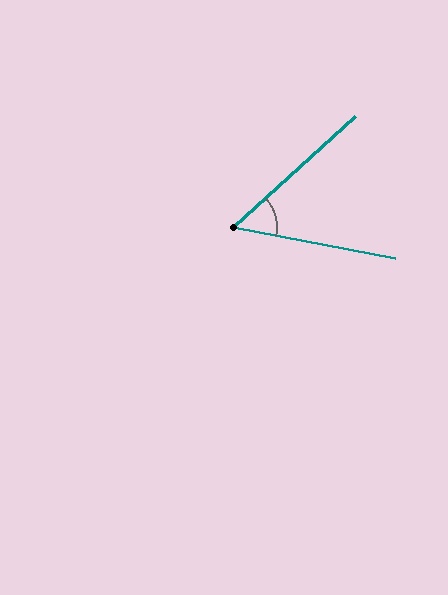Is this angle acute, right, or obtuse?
It is acute.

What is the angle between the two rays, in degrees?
Approximately 53 degrees.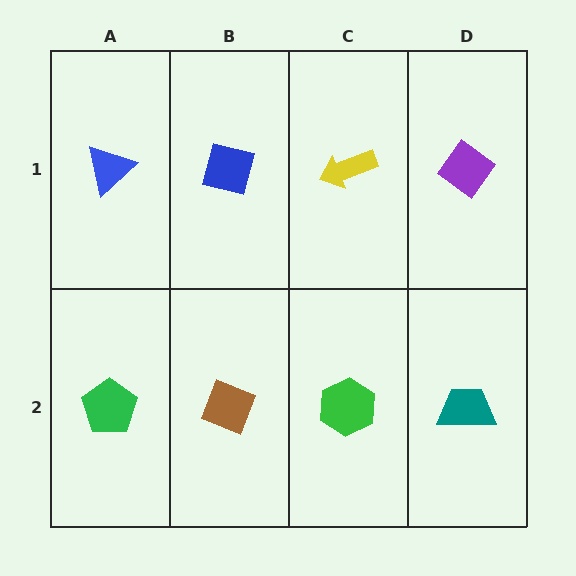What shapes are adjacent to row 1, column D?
A teal trapezoid (row 2, column D), a yellow arrow (row 1, column C).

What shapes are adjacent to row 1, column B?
A brown diamond (row 2, column B), a blue triangle (row 1, column A), a yellow arrow (row 1, column C).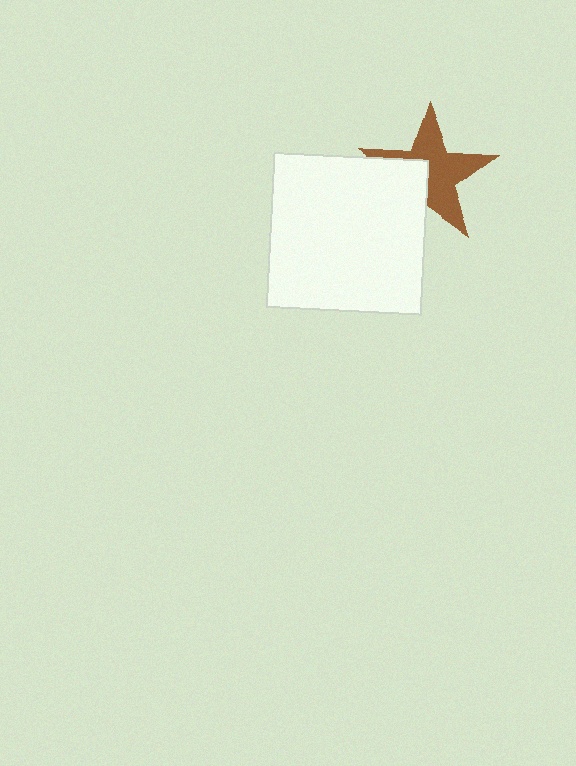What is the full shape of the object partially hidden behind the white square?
The partially hidden object is a brown star.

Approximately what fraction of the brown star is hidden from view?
Roughly 35% of the brown star is hidden behind the white square.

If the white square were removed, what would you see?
You would see the complete brown star.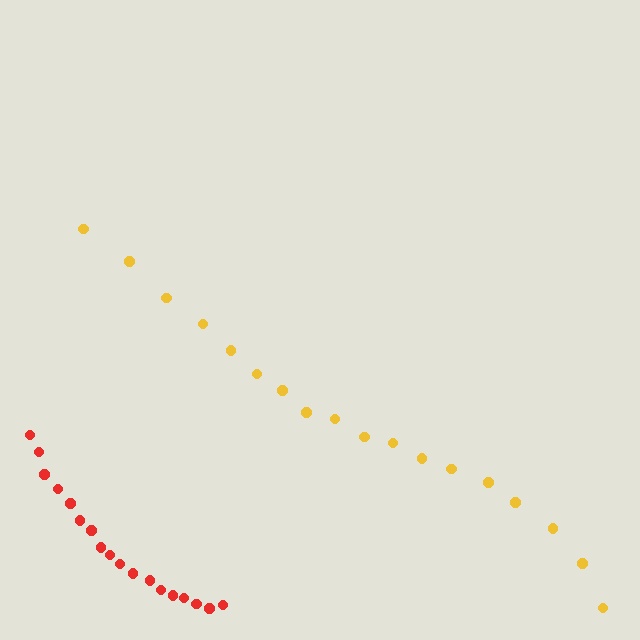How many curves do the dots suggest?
There are 2 distinct paths.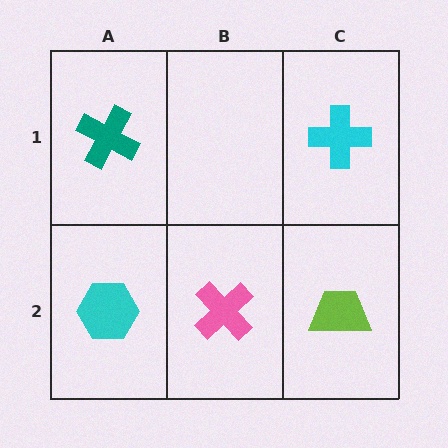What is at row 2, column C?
A lime trapezoid.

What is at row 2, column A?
A cyan hexagon.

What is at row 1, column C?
A cyan cross.